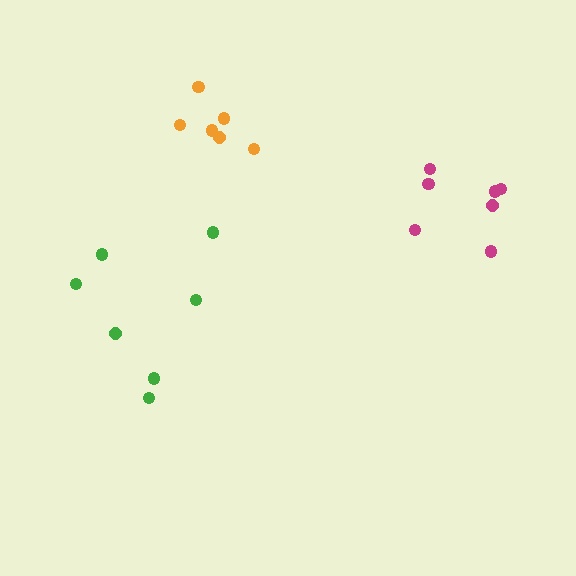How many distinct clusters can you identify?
There are 3 distinct clusters.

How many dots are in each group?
Group 1: 6 dots, Group 2: 7 dots, Group 3: 7 dots (20 total).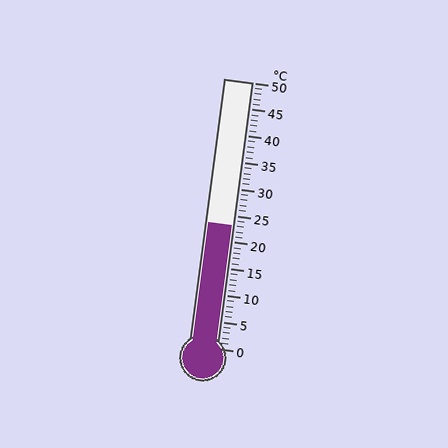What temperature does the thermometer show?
The thermometer shows approximately 23°C.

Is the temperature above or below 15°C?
The temperature is above 15°C.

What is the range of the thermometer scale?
The thermometer scale ranges from 0°C to 50°C.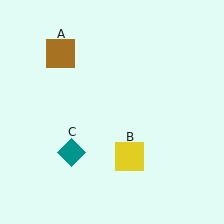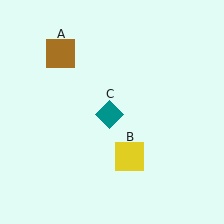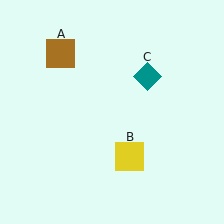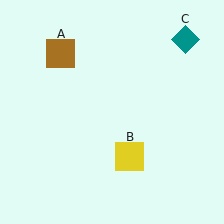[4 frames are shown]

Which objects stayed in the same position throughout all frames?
Brown square (object A) and yellow square (object B) remained stationary.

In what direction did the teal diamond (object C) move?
The teal diamond (object C) moved up and to the right.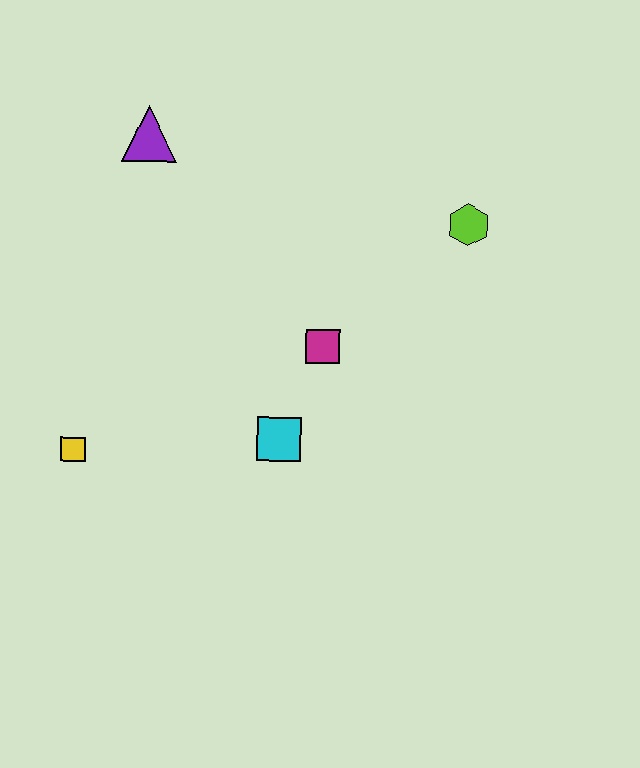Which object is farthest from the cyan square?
The purple triangle is farthest from the cyan square.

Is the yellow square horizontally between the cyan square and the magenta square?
No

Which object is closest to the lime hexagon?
The magenta square is closest to the lime hexagon.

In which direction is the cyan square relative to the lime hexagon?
The cyan square is below the lime hexagon.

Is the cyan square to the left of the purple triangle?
No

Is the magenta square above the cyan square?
Yes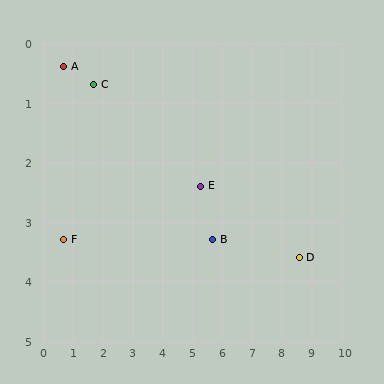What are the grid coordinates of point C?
Point C is at approximately (1.7, 0.7).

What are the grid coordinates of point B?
Point B is at approximately (5.7, 3.3).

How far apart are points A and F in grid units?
Points A and F are about 2.9 grid units apart.